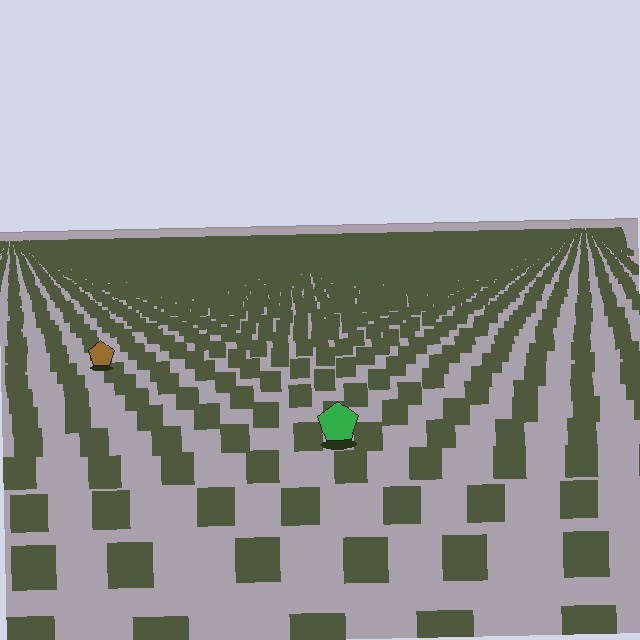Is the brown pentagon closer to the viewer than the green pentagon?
No. The green pentagon is closer — you can tell from the texture gradient: the ground texture is coarser near it.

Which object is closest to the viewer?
The green pentagon is closest. The texture marks near it are larger and more spread out.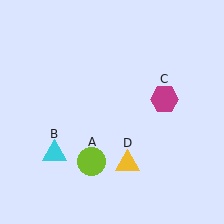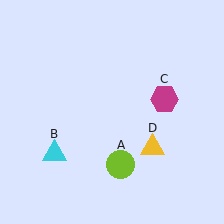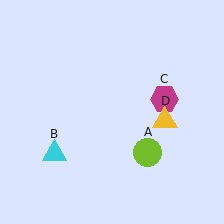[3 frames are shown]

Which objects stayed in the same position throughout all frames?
Cyan triangle (object B) and magenta hexagon (object C) remained stationary.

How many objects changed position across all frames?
2 objects changed position: lime circle (object A), yellow triangle (object D).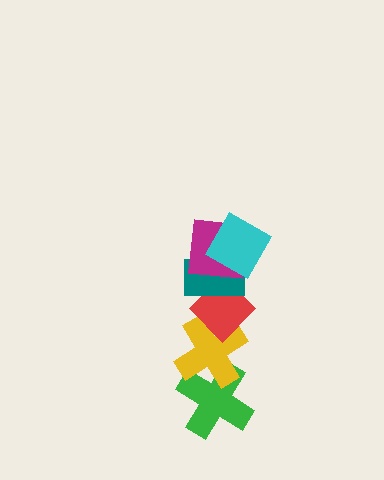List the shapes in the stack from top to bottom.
From top to bottom: the cyan diamond, the magenta square, the teal rectangle, the red diamond, the yellow cross, the green cross.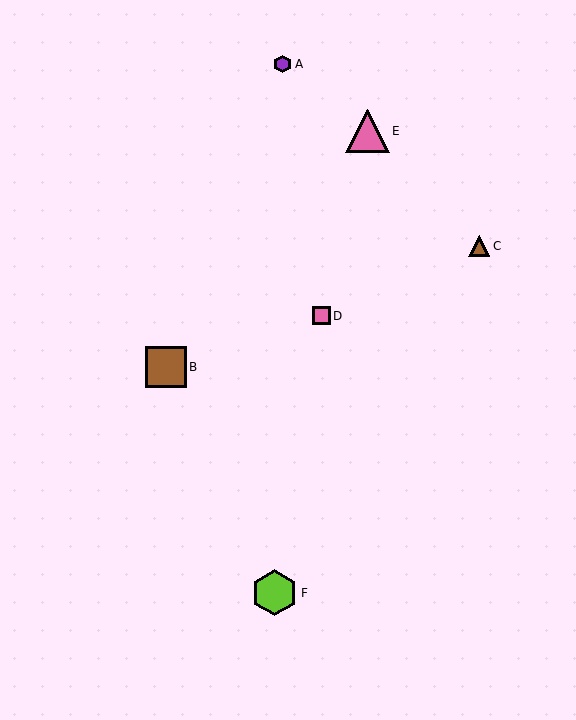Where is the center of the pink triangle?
The center of the pink triangle is at (367, 131).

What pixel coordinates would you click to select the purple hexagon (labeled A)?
Click at (283, 64) to select the purple hexagon A.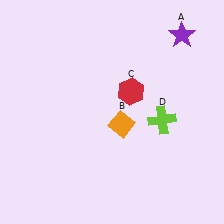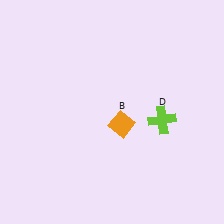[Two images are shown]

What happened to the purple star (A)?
The purple star (A) was removed in Image 2. It was in the top-right area of Image 1.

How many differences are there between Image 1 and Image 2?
There are 2 differences between the two images.